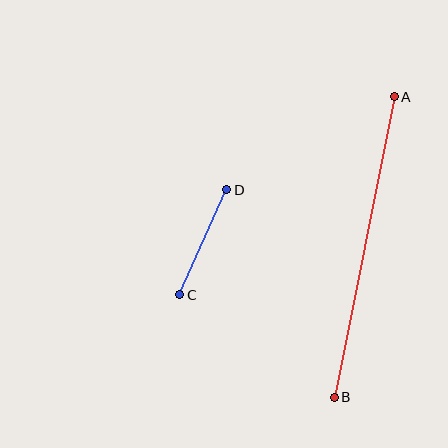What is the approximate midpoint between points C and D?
The midpoint is at approximately (203, 242) pixels.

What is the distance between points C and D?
The distance is approximately 115 pixels.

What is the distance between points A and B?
The distance is approximately 306 pixels.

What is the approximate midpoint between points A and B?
The midpoint is at approximately (364, 247) pixels.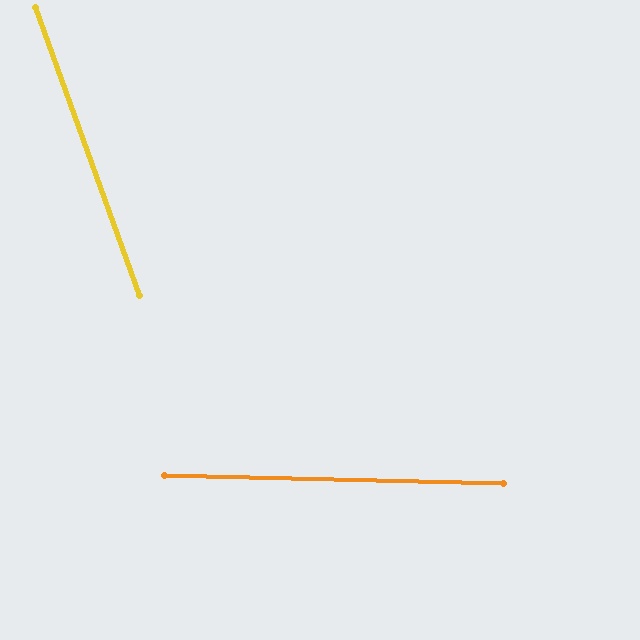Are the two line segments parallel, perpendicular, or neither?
Neither parallel nor perpendicular — they differ by about 69°.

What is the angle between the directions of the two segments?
Approximately 69 degrees.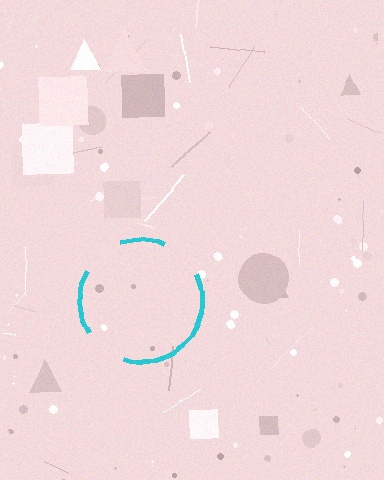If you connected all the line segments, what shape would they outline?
They would outline a circle.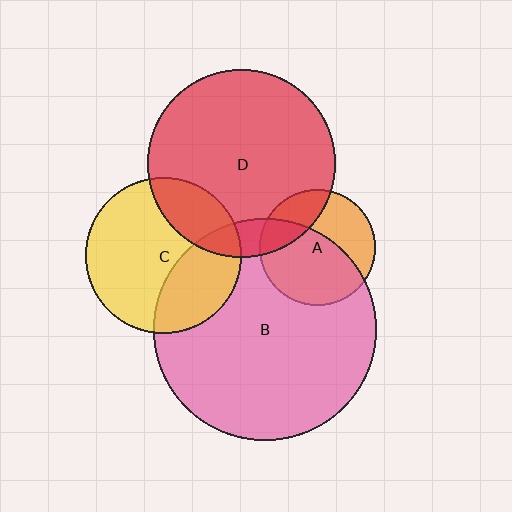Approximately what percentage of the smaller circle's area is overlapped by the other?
Approximately 60%.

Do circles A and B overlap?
Yes.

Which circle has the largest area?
Circle B (pink).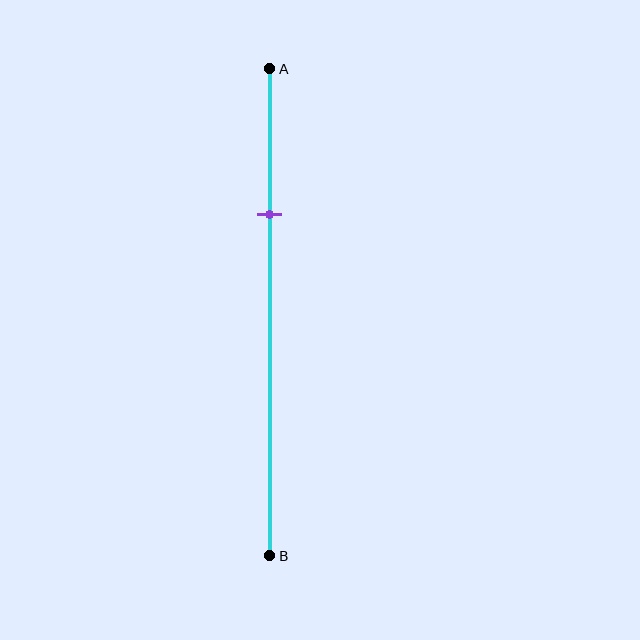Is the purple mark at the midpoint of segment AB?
No, the mark is at about 30% from A, not at the 50% midpoint.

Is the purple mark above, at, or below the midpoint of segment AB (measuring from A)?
The purple mark is above the midpoint of segment AB.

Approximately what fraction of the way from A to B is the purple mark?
The purple mark is approximately 30% of the way from A to B.